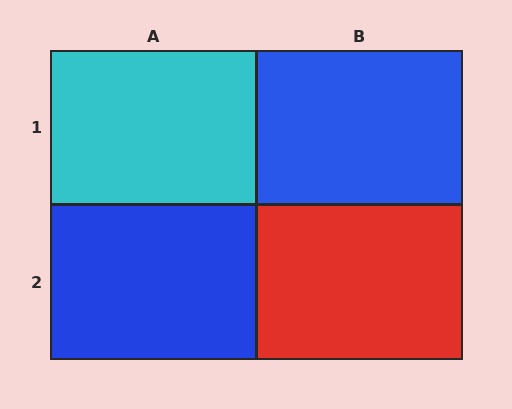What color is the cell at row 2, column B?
Red.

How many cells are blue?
2 cells are blue.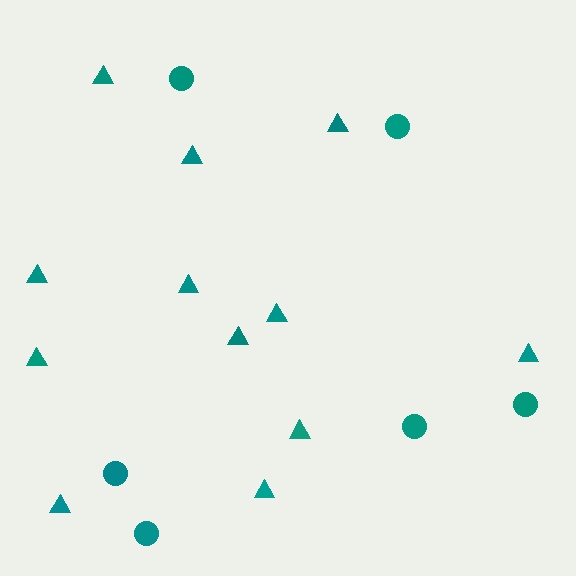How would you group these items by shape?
There are 2 groups: one group of circles (6) and one group of triangles (12).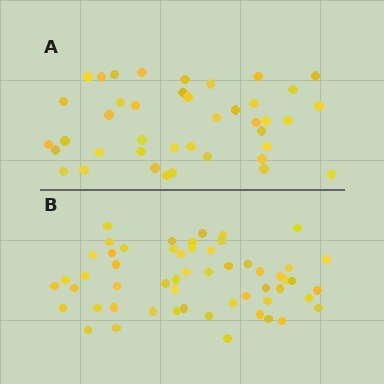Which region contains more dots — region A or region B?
Region B (the bottom region) has more dots.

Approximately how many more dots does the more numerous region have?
Region B has approximately 15 more dots than region A.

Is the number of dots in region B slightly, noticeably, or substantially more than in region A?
Region B has noticeably more, but not dramatically so. The ratio is roughly 1.3 to 1.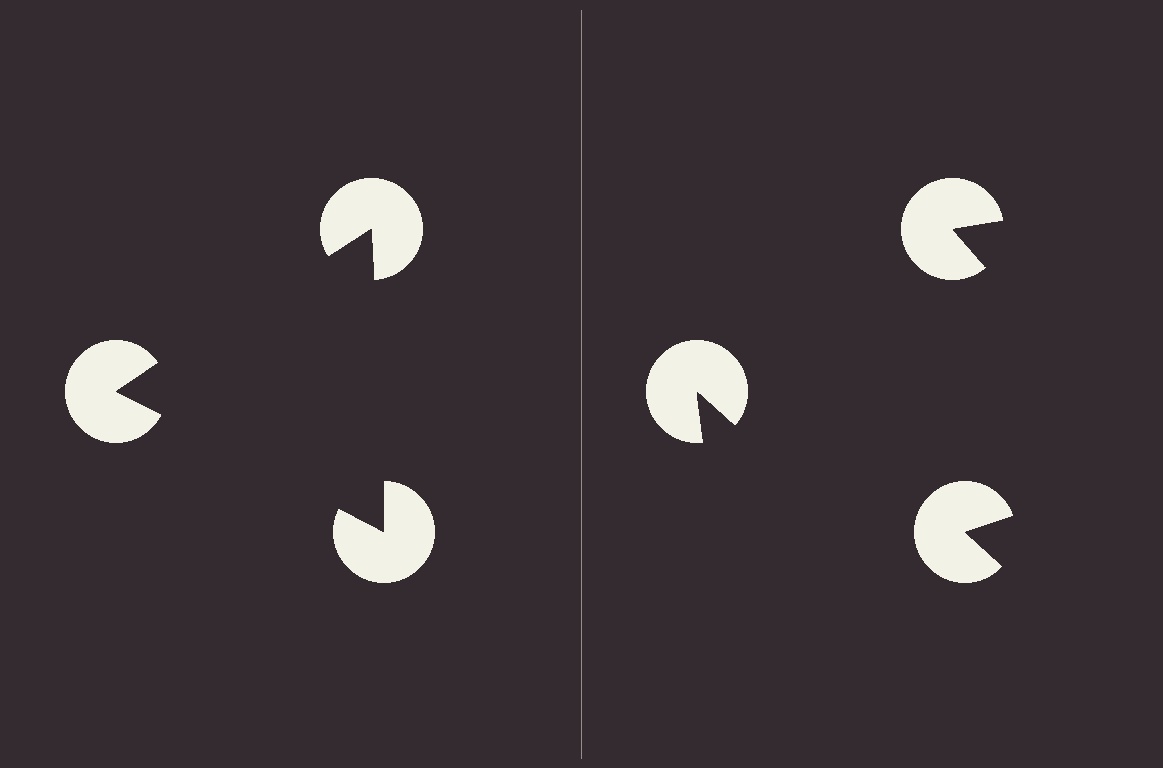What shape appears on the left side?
An illusory triangle.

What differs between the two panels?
The pac-man discs are positioned identically on both sides; only the wedge orientations differ. On the left they align to a triangle; on the right they are misaligned.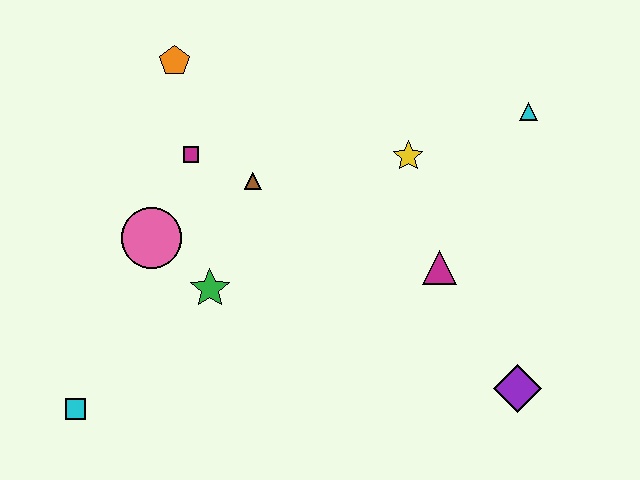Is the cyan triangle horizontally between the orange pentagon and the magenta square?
No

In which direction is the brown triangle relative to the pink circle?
The brown triangle is to the right of the pink circle.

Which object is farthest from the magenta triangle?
The cyan square is farthest from the magenta triangle.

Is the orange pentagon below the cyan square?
No